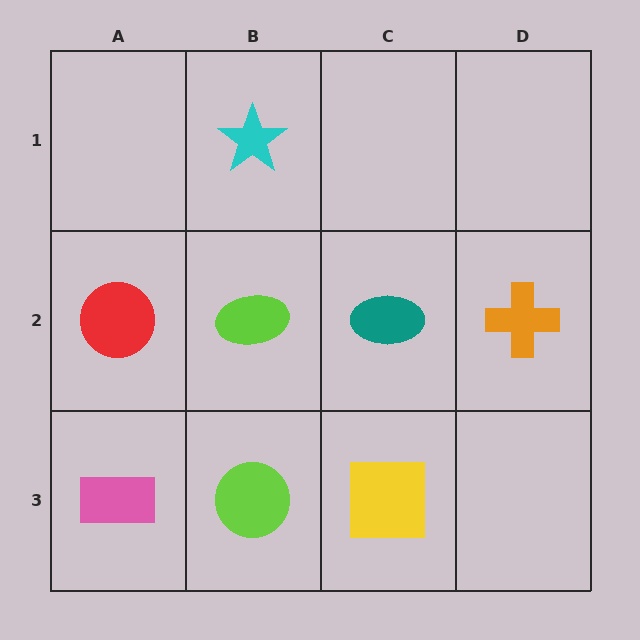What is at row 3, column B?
A lime circle.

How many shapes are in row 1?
1 shape.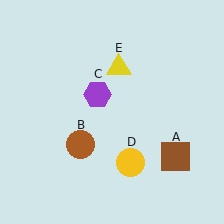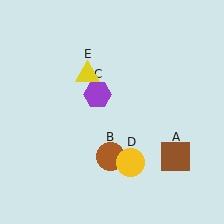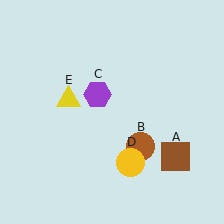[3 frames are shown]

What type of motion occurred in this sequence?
The brown circle (object B), yellow triangle (object E) rotated counterclockwise around the center of the scene.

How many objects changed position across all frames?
2 objects changed position: brown circle (object B), yellow triangle (object E).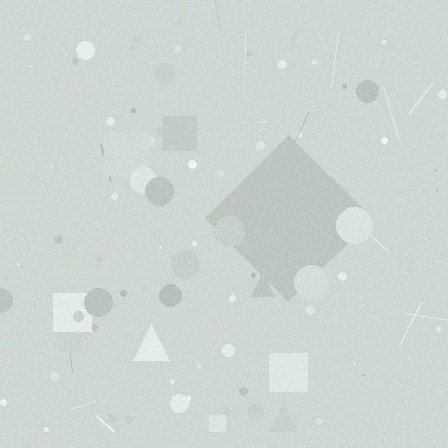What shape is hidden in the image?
A diamond is hidden in the image.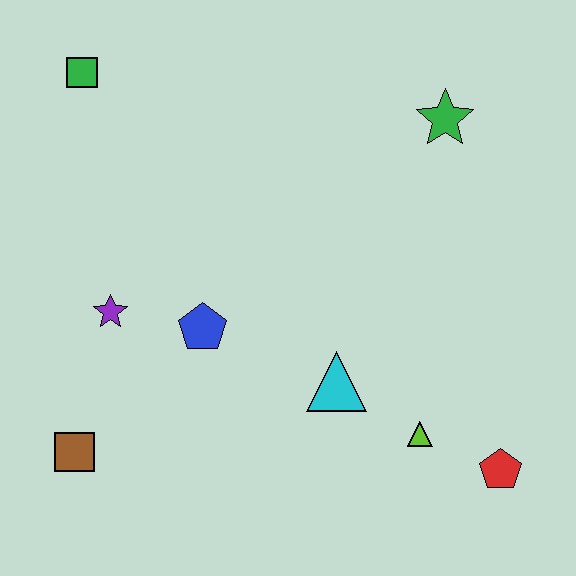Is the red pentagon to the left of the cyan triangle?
No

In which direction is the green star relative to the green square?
The green star is to the right of the green square.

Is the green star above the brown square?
Yes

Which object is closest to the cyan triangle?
The lime triangle is closest to the cyan triangle.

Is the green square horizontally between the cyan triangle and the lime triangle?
No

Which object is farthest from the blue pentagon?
The red pentagon is farthest from the blue pentagon.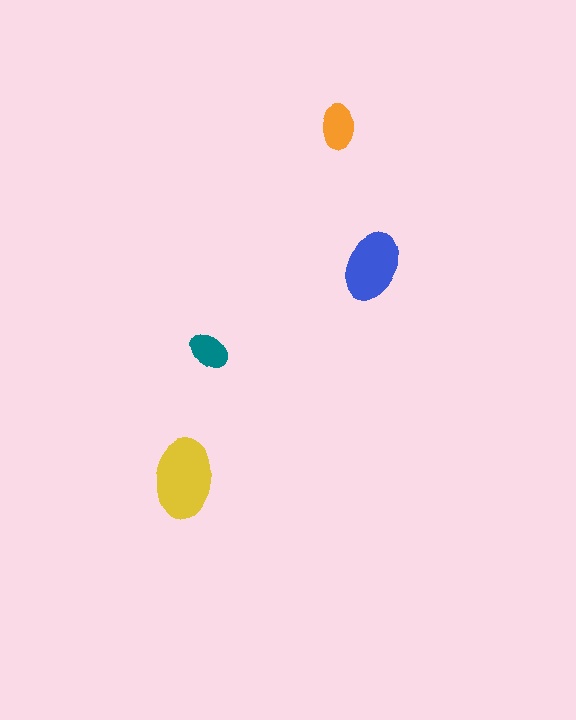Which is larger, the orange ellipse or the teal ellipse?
The orange one.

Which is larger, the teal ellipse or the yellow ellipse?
The yellow one.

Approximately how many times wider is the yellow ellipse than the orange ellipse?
About 2 times wider.